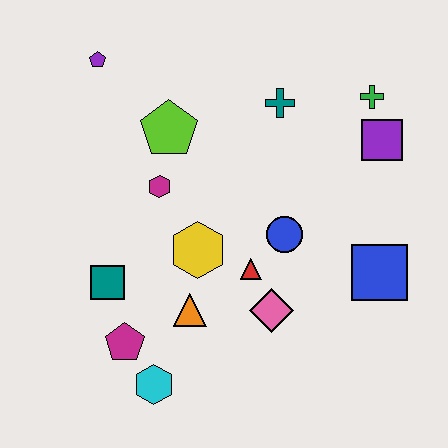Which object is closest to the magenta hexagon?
The lime pentagon is closest to the magenta hexagon.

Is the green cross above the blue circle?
Yes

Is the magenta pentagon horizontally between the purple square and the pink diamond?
No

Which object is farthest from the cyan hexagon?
The green cross is farthest from the cyan hexagon.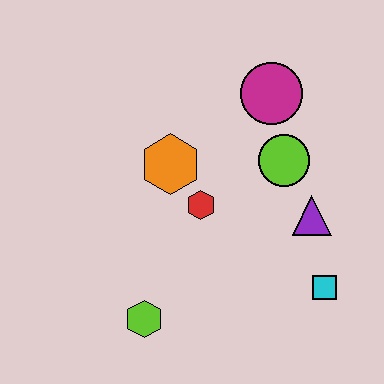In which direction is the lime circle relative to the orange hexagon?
The lime circle is to the right of the orange hexagon.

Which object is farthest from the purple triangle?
The lime hexagon is farthest from the purple triangle.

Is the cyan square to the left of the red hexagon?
No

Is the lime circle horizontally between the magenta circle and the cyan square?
Yes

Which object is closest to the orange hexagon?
The red hexagon is closest to the orange hexagon.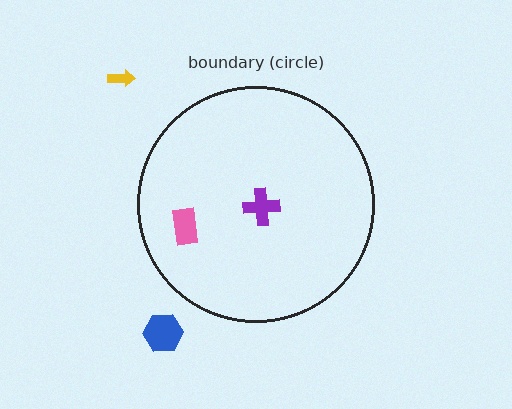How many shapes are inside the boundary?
2 inside, 2 outside.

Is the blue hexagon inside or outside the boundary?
Outside.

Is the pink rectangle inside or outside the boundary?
Inside.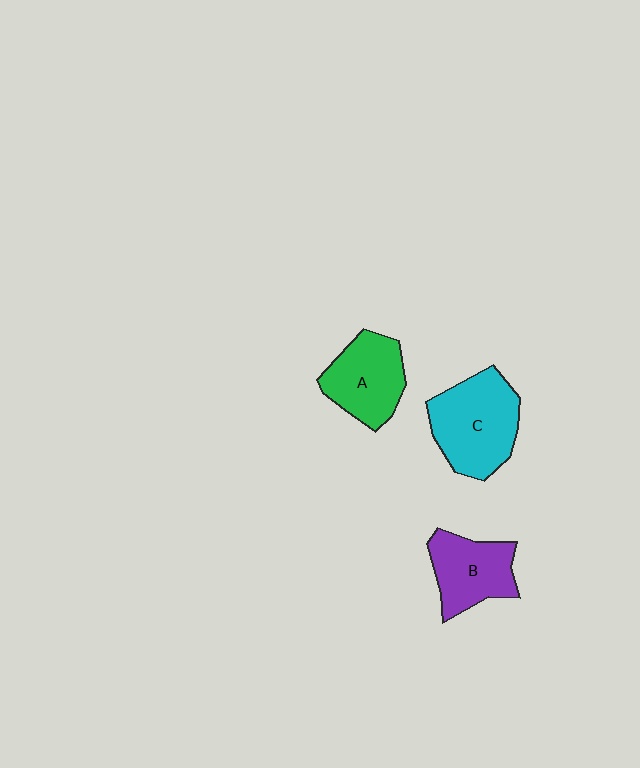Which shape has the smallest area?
Shape B (purple).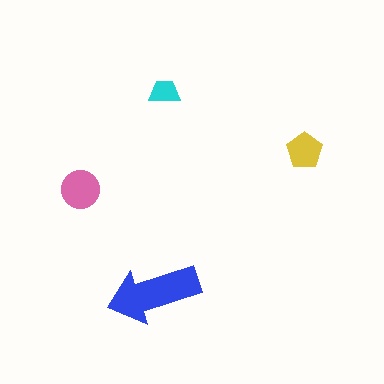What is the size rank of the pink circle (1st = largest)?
2nd.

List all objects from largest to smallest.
The blue arrow, the pink circle, the yellow pentagon, the cyan trapezoid.